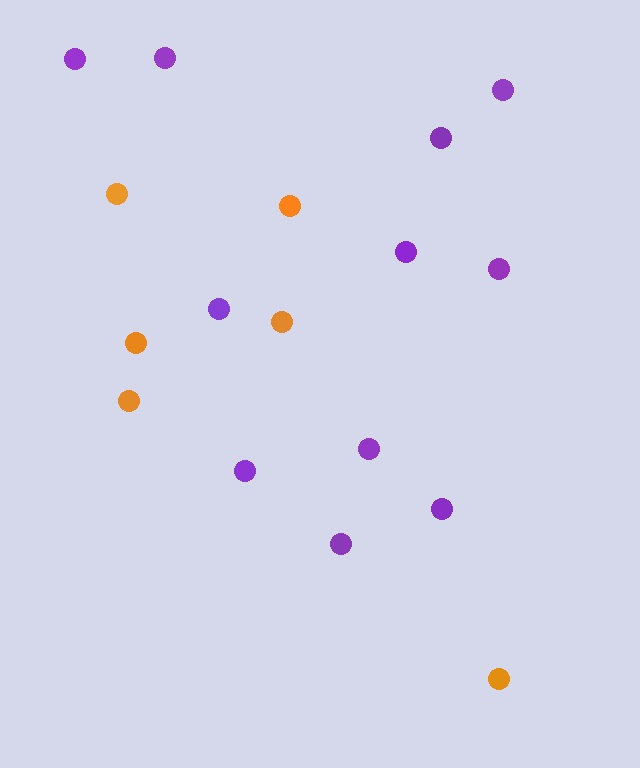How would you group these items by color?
There are 2 groups: one group of orange circles (6) and one group of purple circles (11).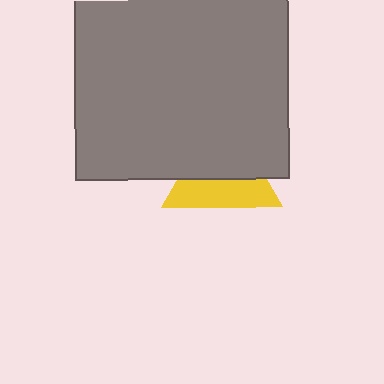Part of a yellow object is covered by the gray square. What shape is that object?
It is a triangle.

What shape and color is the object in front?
The object in front is a gray square.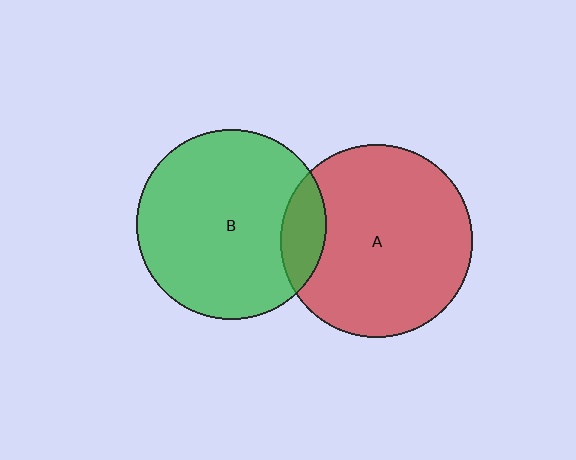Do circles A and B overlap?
Yes.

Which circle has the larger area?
Circle A (red).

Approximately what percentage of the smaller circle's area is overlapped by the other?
Approximately 15%.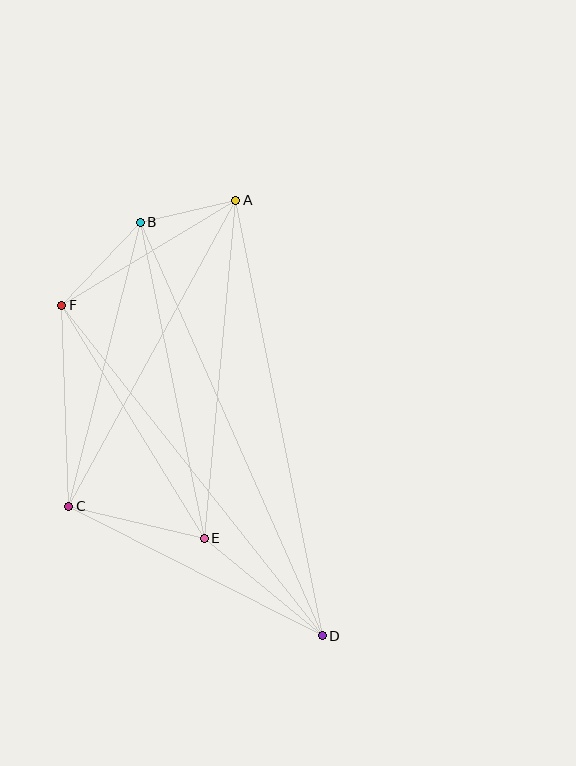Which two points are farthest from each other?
Points B and D are farthest from each other.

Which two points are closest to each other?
Points A and B are closest to each other.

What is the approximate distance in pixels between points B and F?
The distance between B and F is approximately 115 pixels.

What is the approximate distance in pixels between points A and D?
The distance between A and D is approximately 444 pixels.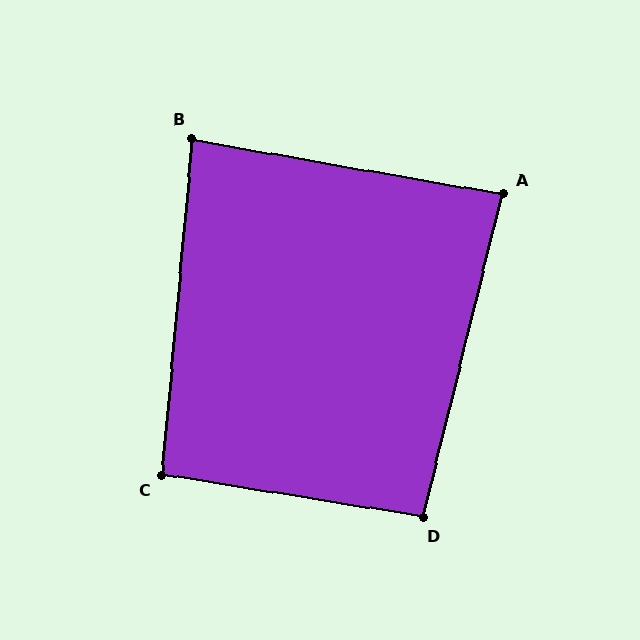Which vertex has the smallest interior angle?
B, at approximately 85 degrees.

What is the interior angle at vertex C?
Approximately 94 degrees (approximately right).